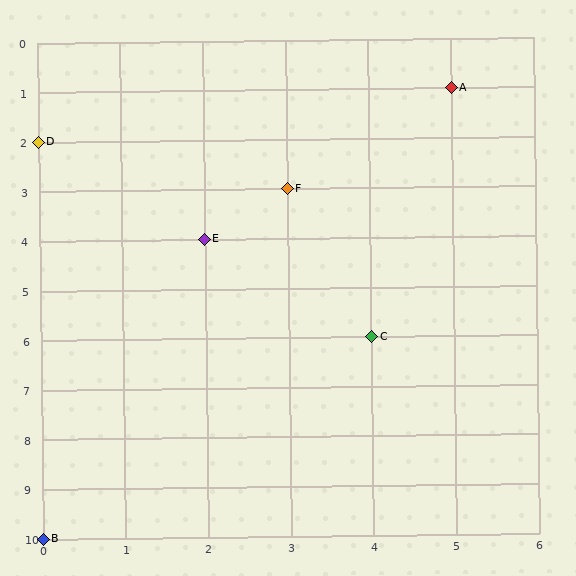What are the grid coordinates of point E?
Point E is at grid coordinates (2, 4).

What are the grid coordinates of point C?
Point C is at grid coordinates (4, 6).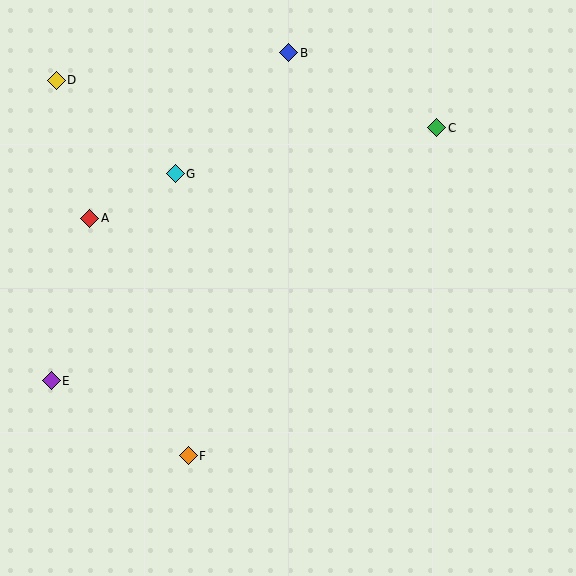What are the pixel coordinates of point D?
Point D is at (56, 80).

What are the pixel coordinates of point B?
Point B is at (289, 53).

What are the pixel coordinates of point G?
Point G is at (175, 174).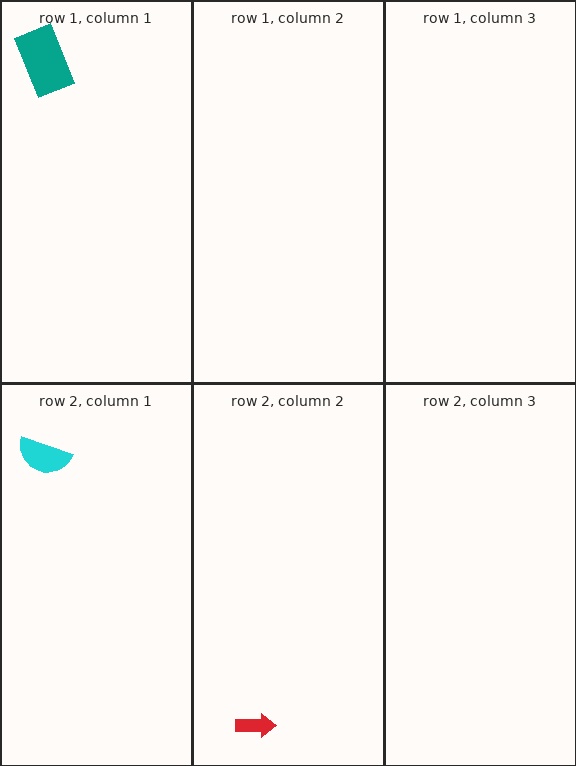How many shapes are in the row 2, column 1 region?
1.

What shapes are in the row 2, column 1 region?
The cyan semicircle.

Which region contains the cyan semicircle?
The row 2, column 1 region.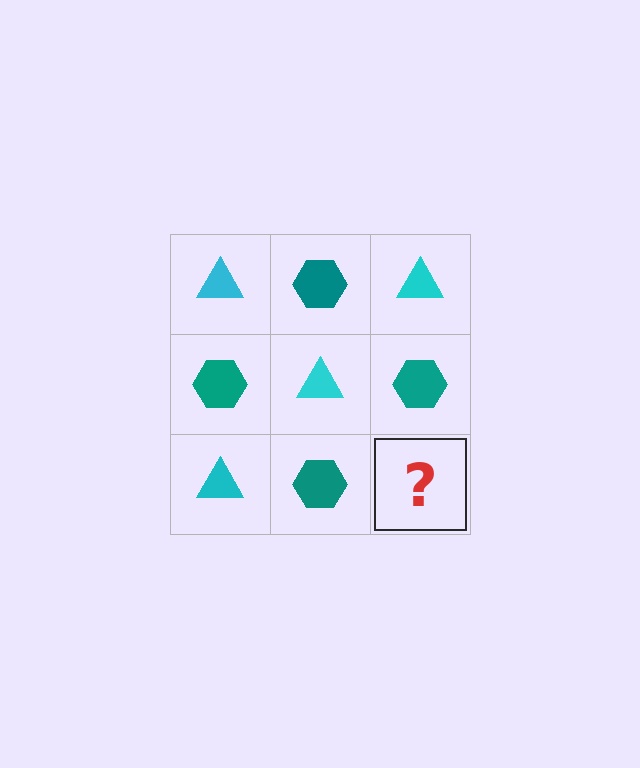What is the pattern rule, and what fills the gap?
The rule is that it alternates cyan triangle and teal hexagon in a checkerboard pattern. The gap should be filled with a cyan triangle.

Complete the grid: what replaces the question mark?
The question mark should be replaced with a cyan triangle.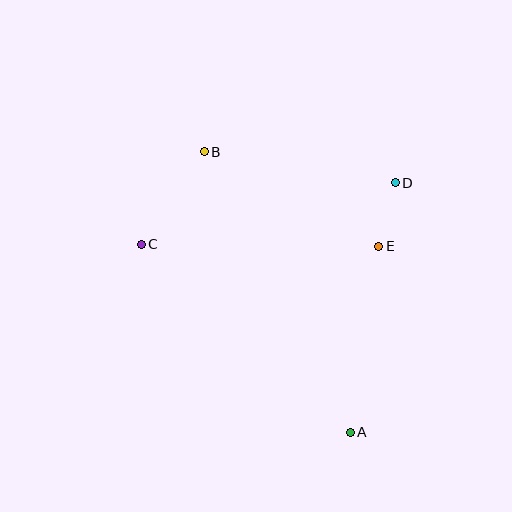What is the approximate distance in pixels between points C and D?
The distance between C and D is approximately 261 pixels.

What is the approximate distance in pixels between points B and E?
The distance between B and E is approximately 198 pixels.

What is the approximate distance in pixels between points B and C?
The distance between B and C is approximately 112 pixels.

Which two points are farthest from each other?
Points A and B are farthest from each other.